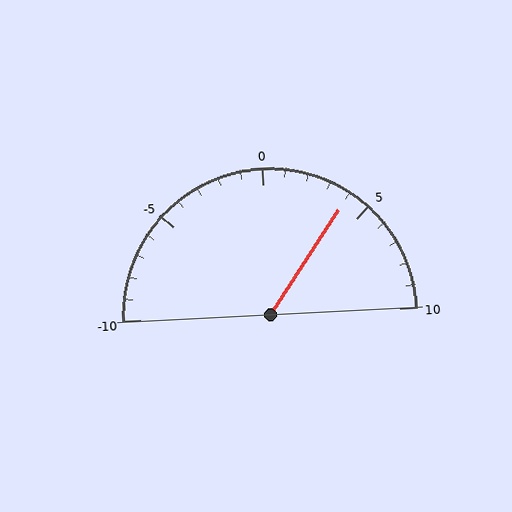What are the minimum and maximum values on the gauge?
The gauge ranges from -10 to 10.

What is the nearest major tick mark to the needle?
The nearest major tick mark is 5.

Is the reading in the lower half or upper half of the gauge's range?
The reading is in the upper half of the range (-10 to 10).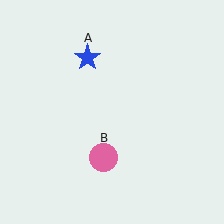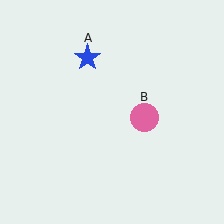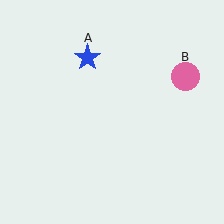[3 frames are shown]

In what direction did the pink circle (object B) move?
The pink circle (object B) moved up and to the right.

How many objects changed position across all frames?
1 object changed position: pink circle (object B).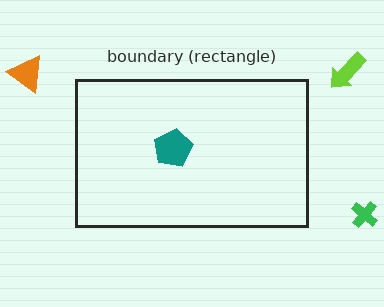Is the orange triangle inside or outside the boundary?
Outside.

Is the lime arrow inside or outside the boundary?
Outside.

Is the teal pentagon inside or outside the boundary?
Inside.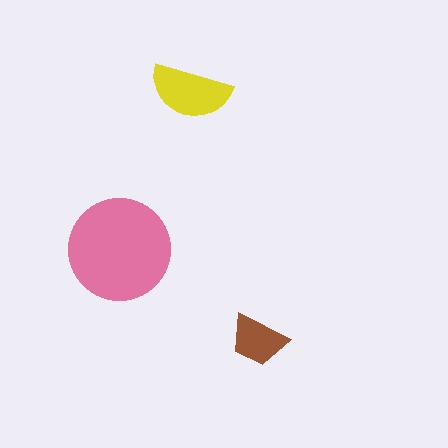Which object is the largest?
The pink circle.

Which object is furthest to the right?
The brown trapezoid is rightmost.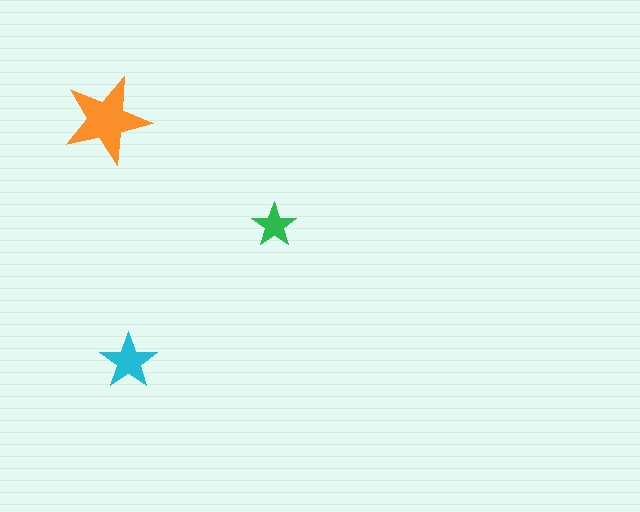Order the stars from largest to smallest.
the orange one, the cyan one, the green one.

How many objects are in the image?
There are 3 objects in the image.